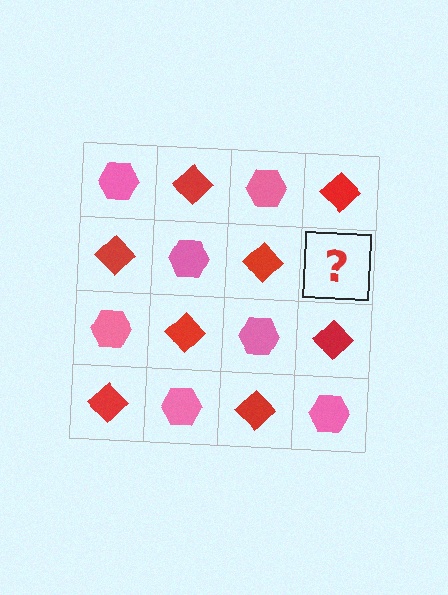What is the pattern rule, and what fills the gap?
The rule is that it alternates pink hexagon and red diamond in a checkerboard pattern. The gap should be filled with a pink hexagon.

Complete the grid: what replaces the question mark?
The question mark should be replaced with a pink hexagon.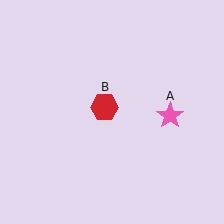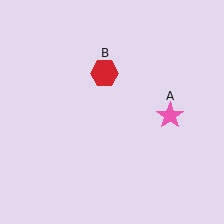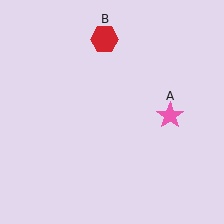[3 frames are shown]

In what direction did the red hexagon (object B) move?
The red hexagon (object B) moved up.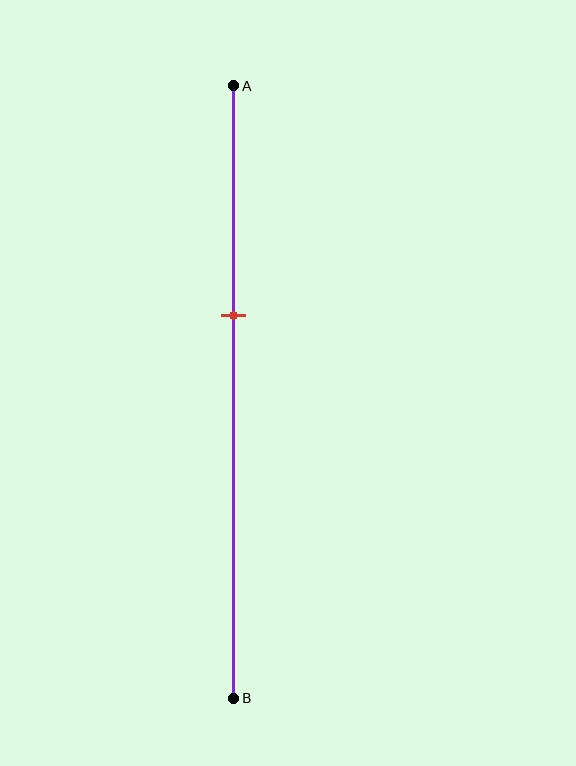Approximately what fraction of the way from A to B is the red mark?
The red mark is approximately 40% of the way from A to B.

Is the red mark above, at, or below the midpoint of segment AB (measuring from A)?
The red mark is above the midpoint of segment AB.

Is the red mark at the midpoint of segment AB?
No, the mark is at about 40% from A, not at the 50% midpoint.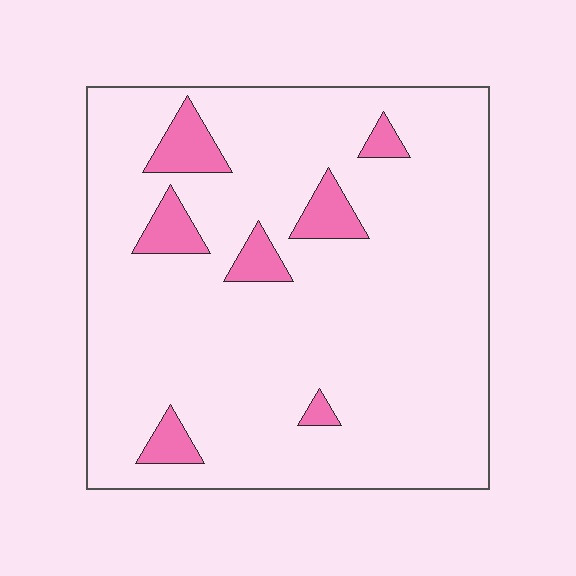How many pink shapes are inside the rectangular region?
7.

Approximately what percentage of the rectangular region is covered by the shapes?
Approximately 10%.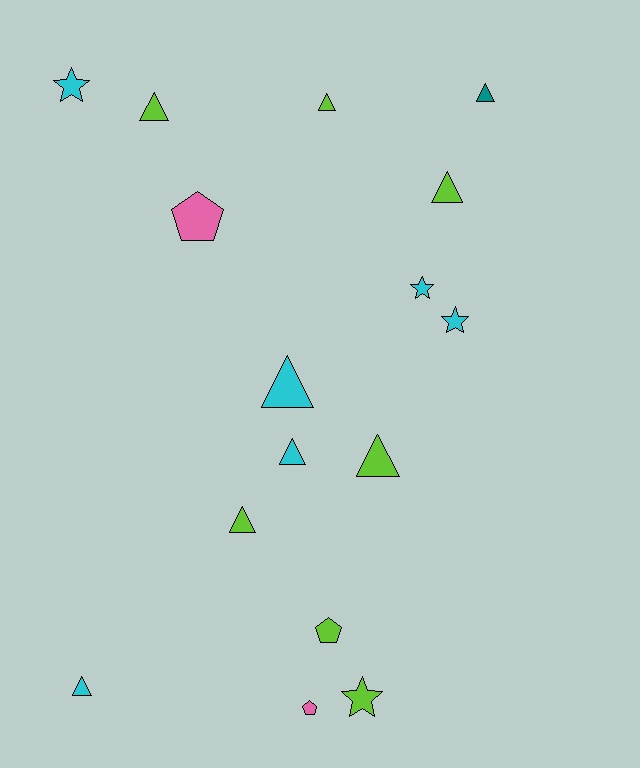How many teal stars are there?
There are no teal stars.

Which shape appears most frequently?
Triangle, with 9 objects.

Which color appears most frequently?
Lime, with 7 objects.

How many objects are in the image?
There are 16 objects.